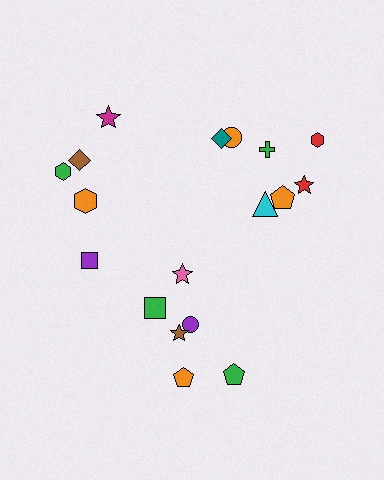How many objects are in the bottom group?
There are 6 objects.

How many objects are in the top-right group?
There are 7 objects.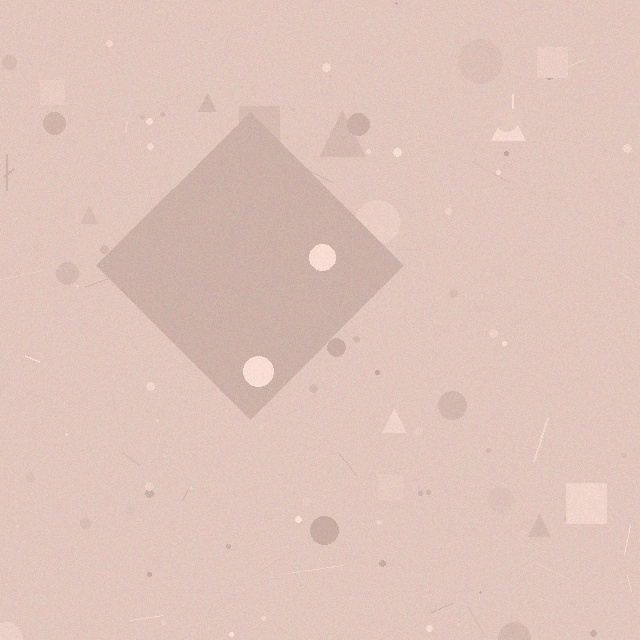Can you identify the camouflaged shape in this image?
The camouflaged shape is a diamond.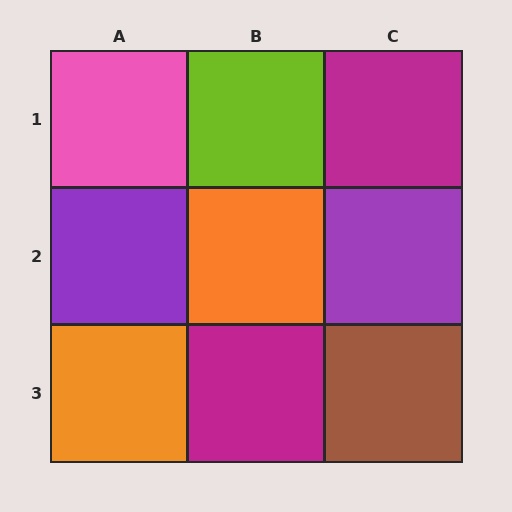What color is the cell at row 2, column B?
Orange.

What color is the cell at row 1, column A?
Pink.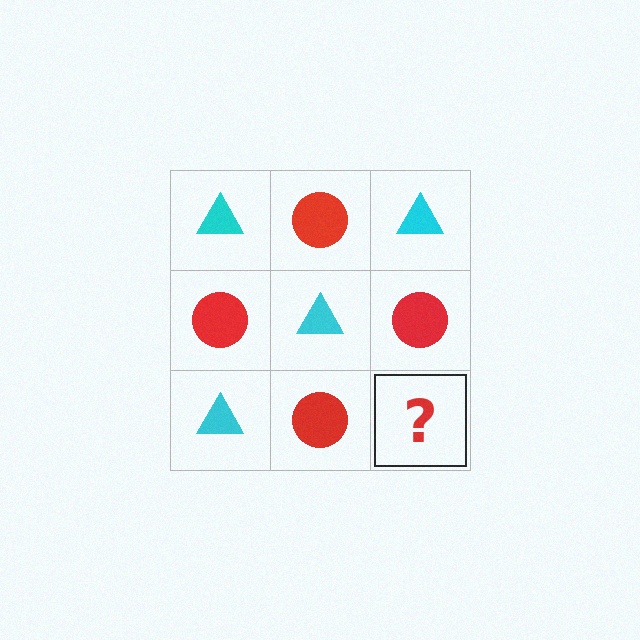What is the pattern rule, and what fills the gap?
The rule is that it alternates cyan triangle and red circle in a checkerboard pattern. The gap should be filled with a cyan triangle.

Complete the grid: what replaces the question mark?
The question mark should be replaced with a cyan triangle.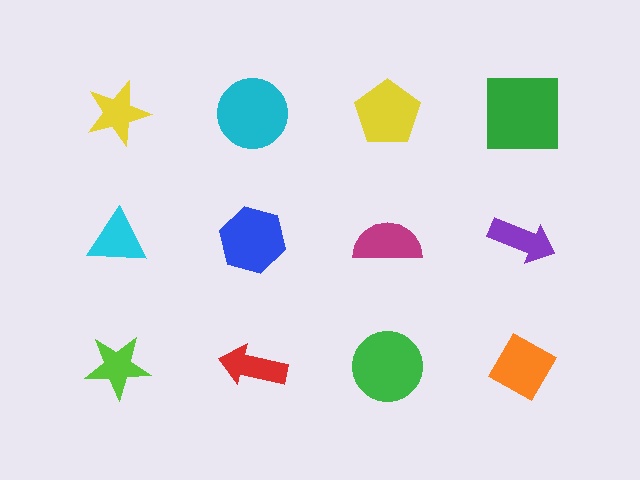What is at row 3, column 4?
An orange diamond.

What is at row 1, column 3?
A yellow pentagon.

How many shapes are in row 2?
4 shapes.